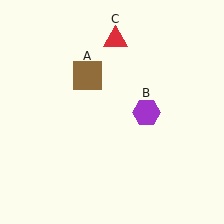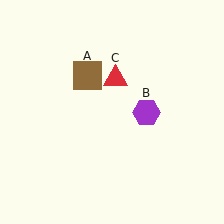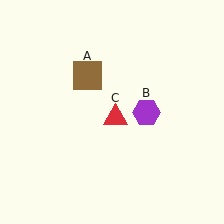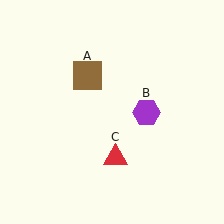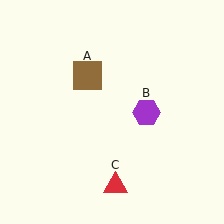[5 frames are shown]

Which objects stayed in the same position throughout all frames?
Brown square (object A) and purple hexagon (object B) remained stationary.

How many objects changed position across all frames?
1 object changed position: red triangle (object C).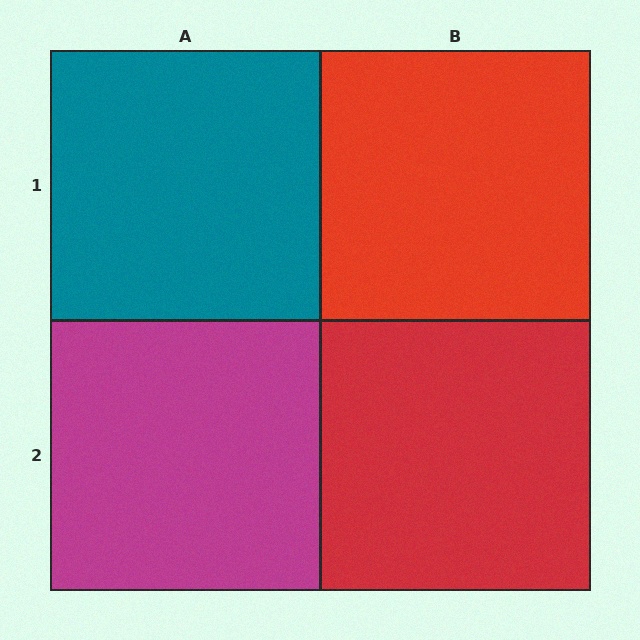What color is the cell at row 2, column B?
Red.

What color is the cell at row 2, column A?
Magenta.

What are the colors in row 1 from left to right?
Teal, red.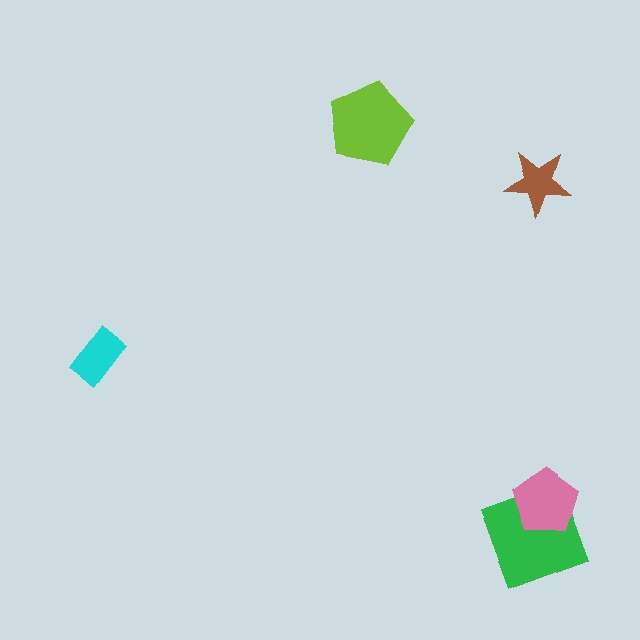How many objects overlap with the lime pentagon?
0 objects overlap with the lime pentagon.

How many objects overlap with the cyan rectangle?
0 objects overlap with the cyan rectangle.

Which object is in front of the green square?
The pink pentagon is in front of the green square.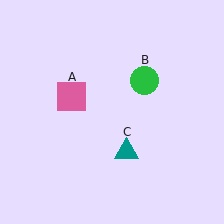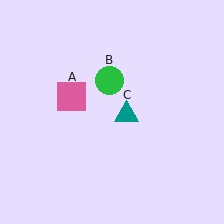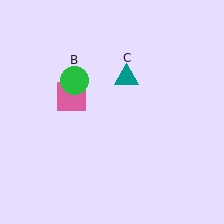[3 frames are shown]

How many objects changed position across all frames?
2 objects changed position: green circle (object B), teal triangle (object C).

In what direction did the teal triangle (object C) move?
The teal triangle (object C) moved up.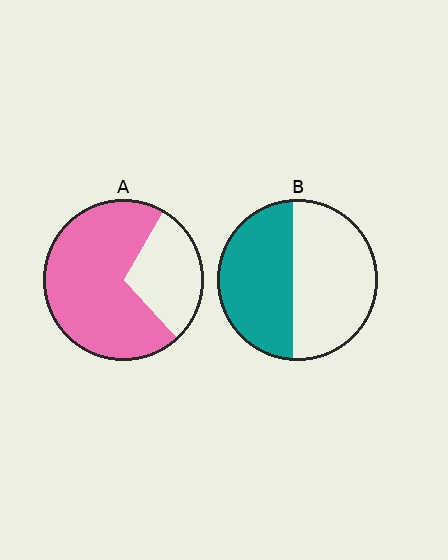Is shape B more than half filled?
Roughly half.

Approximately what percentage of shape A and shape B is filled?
A is approximately 70% and B is approximately 45%.